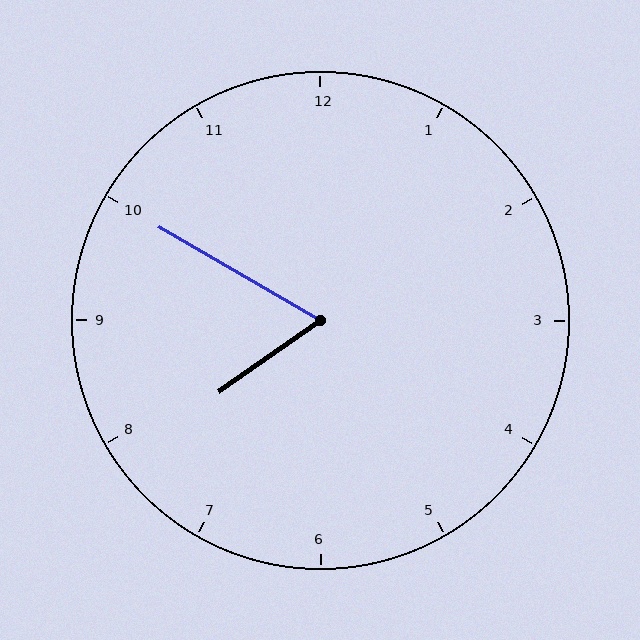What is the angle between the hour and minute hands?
Approximately 65 degrees.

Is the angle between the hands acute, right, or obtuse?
It is acute.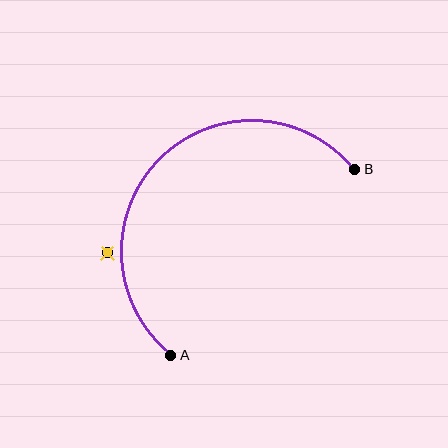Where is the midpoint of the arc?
The arc midpoint is the point on the curve farthest from the straight line joining A and B. It sits above and to the left of that line.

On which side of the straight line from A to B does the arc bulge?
The arc bulges above and to the left of the straight line connecting A and B.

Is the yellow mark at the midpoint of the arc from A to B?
No — the yellow mark does not lie on the arc at all. It sits slightly outside the curve.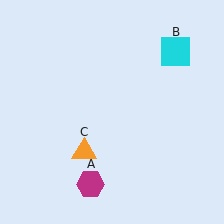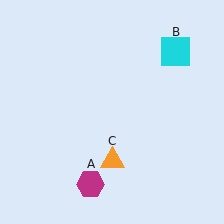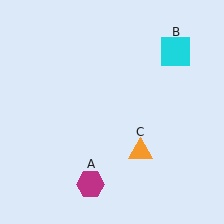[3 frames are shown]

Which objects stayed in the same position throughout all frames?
Magenta hexagon (object A) and cyan square (object B) remained stationary.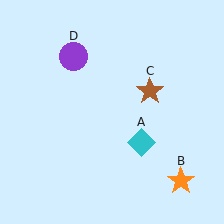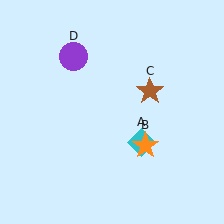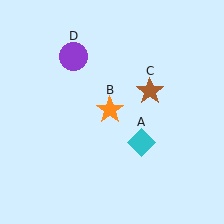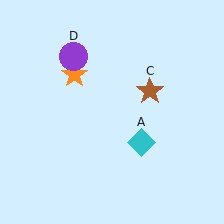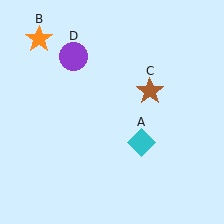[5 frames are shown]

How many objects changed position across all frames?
1 object changed position: orange star (object B).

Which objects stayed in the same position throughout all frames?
Cyan diamond (object A) and brown star (object C) and purple circle (object D) remained stationary.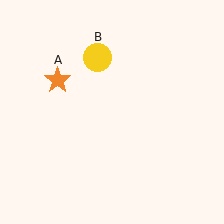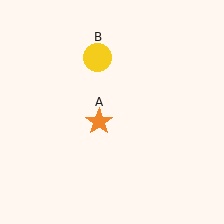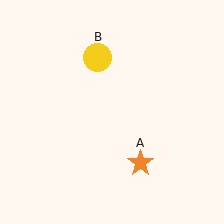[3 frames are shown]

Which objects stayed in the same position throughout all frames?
Yellow circle (object B) remained stationary.